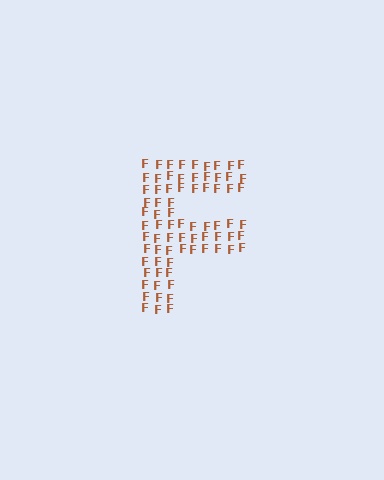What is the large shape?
The large shape is the letter F.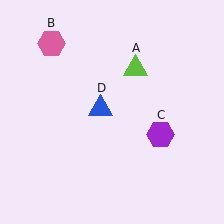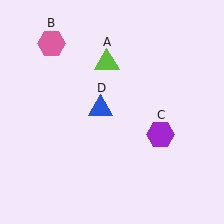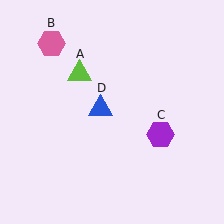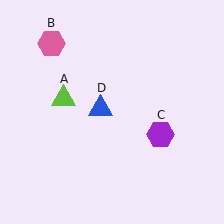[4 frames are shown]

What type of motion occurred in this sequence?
The lime triangle (object A) rotated counterclockwise around the center of the scene.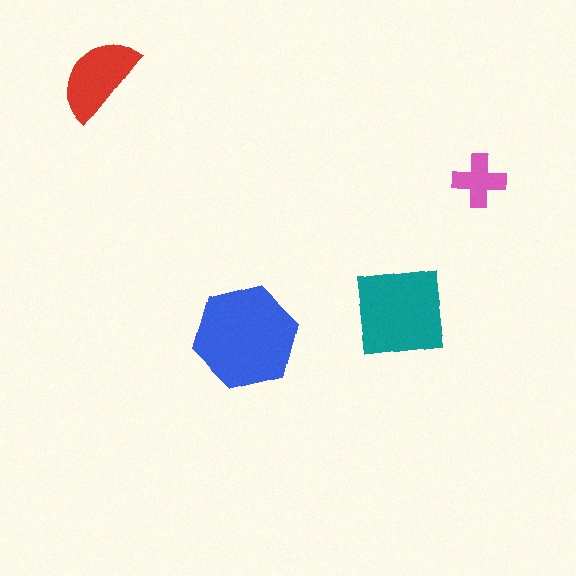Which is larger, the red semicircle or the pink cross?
The red semicircle.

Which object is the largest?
The blue hexagon.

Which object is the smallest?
The pink cross.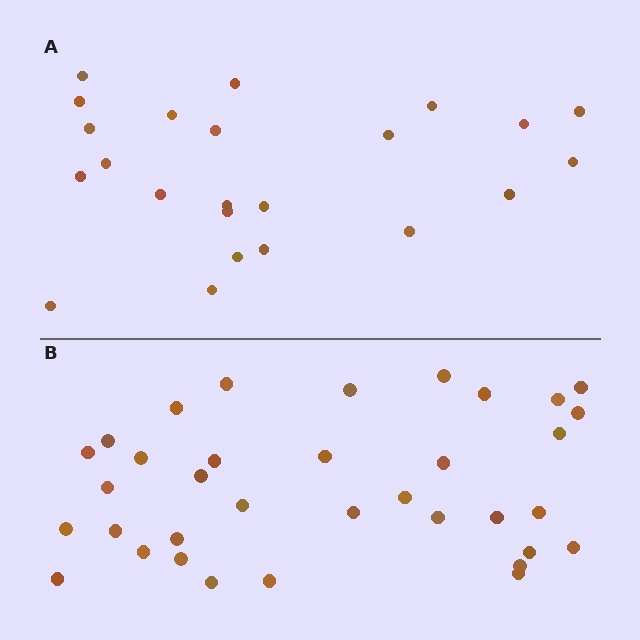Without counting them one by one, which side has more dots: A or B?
Region B (the bottom region) has more dots.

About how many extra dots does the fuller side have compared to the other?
Region B has roughly 12 or so more dots than region A.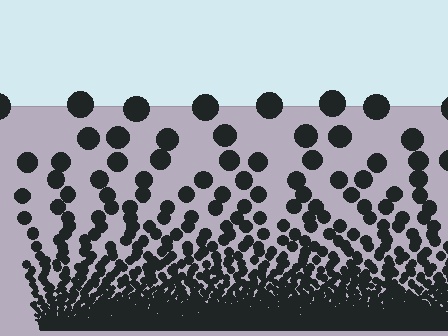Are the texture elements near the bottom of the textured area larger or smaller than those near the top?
Smaller. The gradient is inverted — elements near the bottom are smaller and denser.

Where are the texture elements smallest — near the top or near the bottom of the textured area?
Near the bottom.